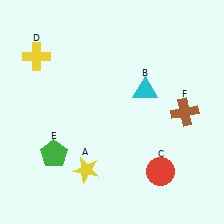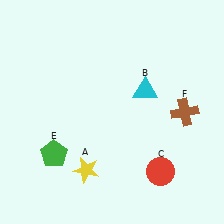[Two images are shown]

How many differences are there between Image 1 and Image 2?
There is 1 difference between the two images.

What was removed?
The yellow cross (D) was removed in Image 2.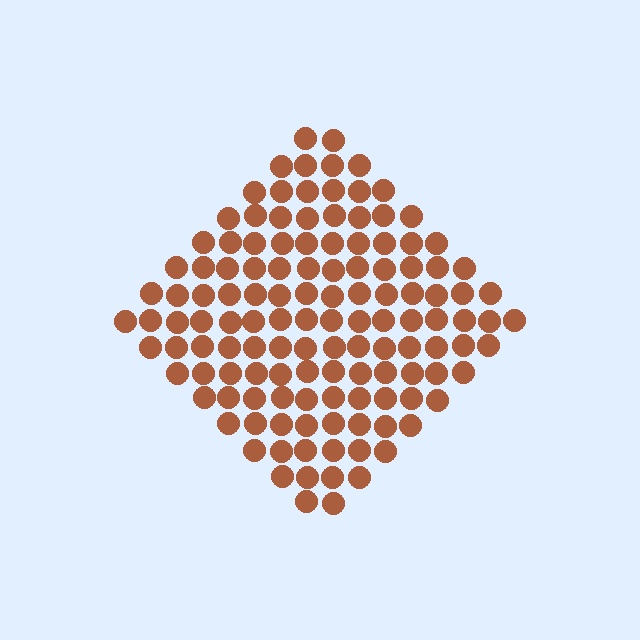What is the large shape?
The large shape is a diamond.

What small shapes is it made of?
It is made of small circles.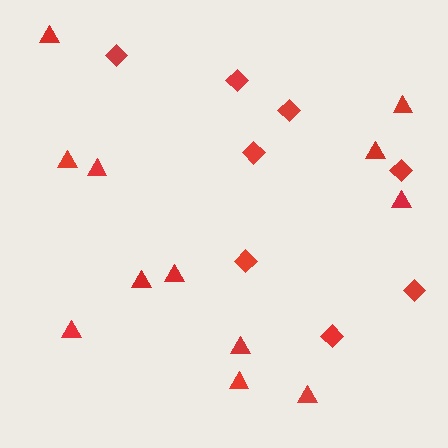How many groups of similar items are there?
There are 2 groups: one group of diamonds (8) and one group of triangles (12).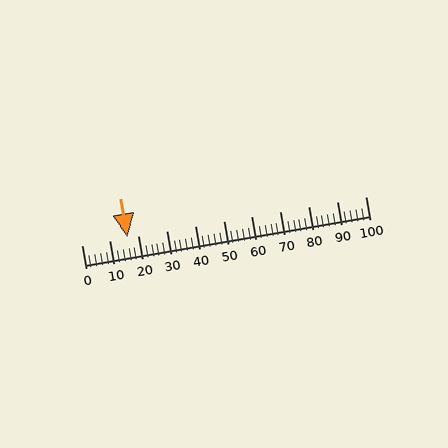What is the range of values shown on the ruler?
The ruler shows values from 0 to 100.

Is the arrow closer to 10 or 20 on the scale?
The arrow is closer to 20.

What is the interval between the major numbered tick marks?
The major tick marks are spaced 10 units apart.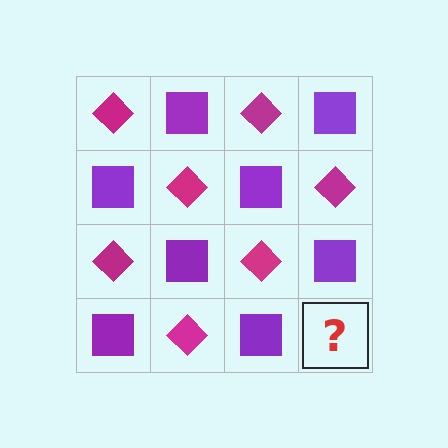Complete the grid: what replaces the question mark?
The question mark should be replaced with a magenta diamond.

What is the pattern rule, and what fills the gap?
The rule is that it alternates magenta diamond and purple square in a checkerboard pattern. The gap should be filled with a magenta diamond.